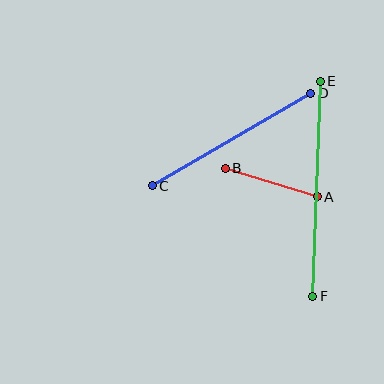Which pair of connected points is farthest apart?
Points E and F are farthest apart.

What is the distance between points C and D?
The distance is approximately 184 pixels.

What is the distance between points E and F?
The distance is approximately 215 pixels.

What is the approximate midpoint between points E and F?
The midpoint is at approximately (317, 189) pixels.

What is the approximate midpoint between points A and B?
The midpoint is at approximately (271, 182) pixels.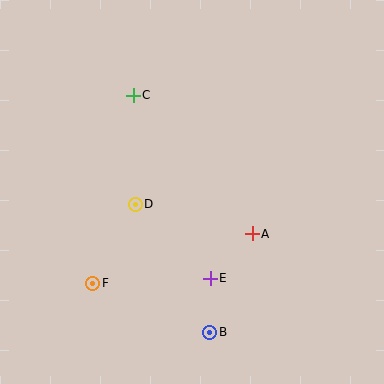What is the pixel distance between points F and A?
The distance between F and A is 167 pixels.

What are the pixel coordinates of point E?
Point E is at (210, 278).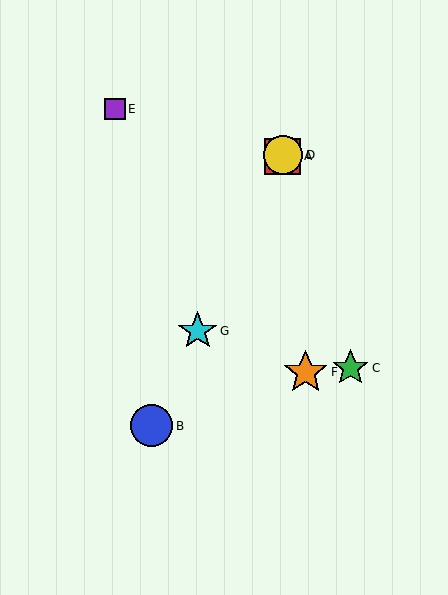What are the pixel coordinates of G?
Object G is at (198, 331).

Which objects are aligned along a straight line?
Objects A, B, D, G are aligned along a straight line.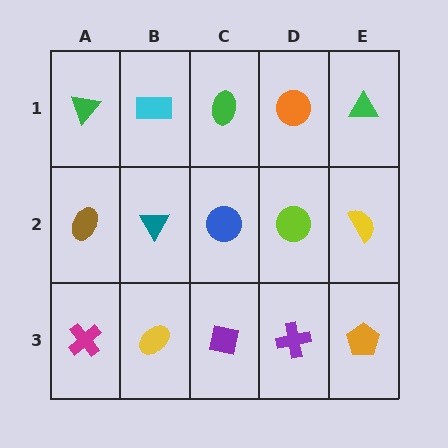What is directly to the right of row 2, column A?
A teal triangle.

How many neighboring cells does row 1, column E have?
2.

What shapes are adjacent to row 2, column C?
A green ellipse (row 1, column C), a purple square (row 3, column C), a teal triangle (row 2, column B), a lime circle (row 2, column D).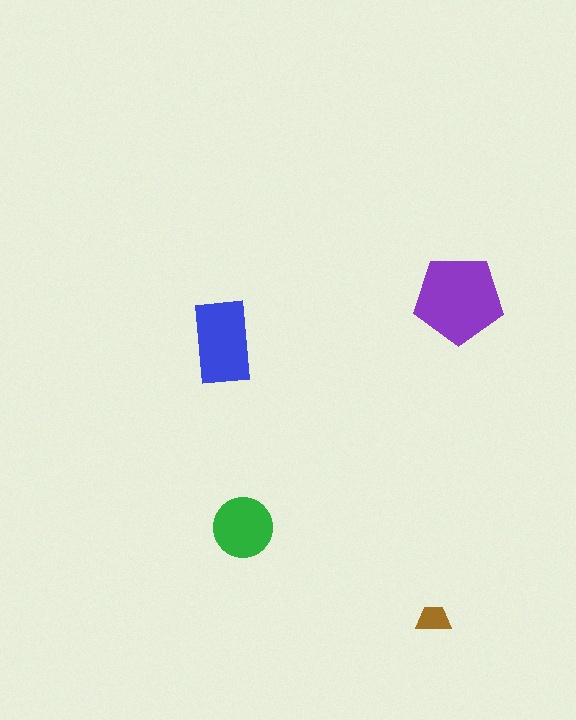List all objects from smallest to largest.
The brown trapezoid, the green circle, the blue rectangle, the purple pentagon.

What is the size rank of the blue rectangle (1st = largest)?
2nd.